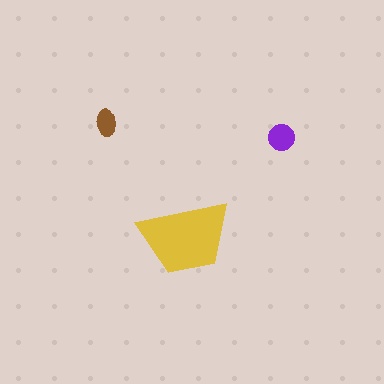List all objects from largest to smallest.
The yellow trapezoid, the purple circle, the brown ellipse.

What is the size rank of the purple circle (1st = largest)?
2nd.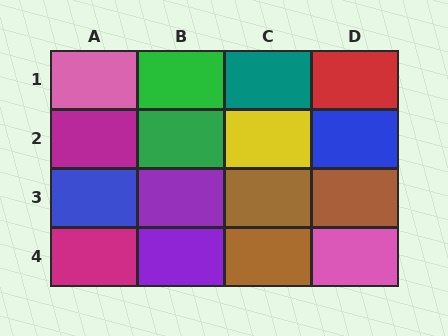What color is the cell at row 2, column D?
Blue.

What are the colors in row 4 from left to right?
Magenta, purple, brown, pink.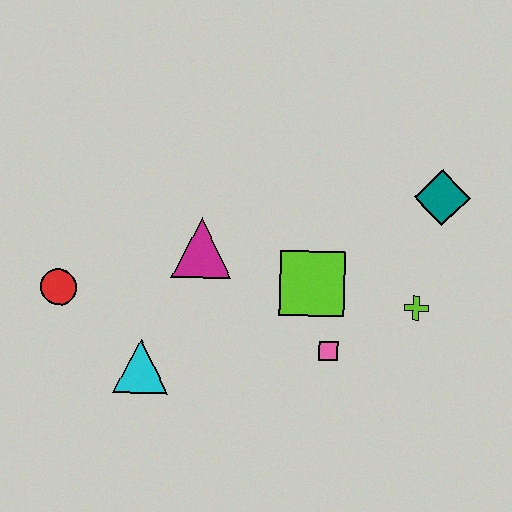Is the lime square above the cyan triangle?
Yes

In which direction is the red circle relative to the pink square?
The red circle is to the left of the pink square.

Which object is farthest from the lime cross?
The red circle is farthest from the lime cross.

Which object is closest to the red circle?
The cyan triangle is closest to the red circle.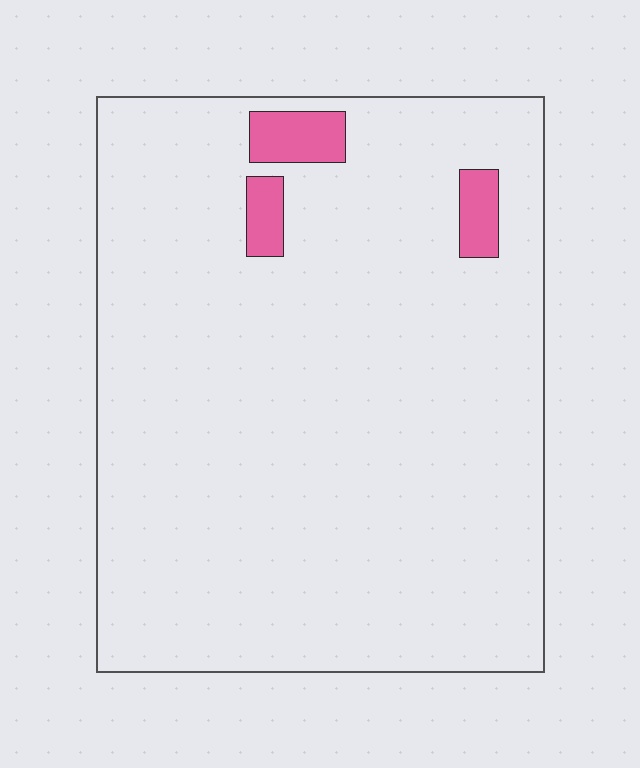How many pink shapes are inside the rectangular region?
3.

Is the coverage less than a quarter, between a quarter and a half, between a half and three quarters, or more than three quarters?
Less than a quarter.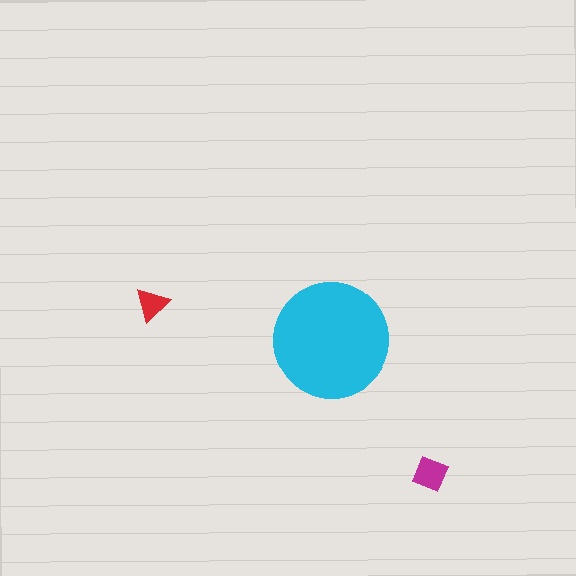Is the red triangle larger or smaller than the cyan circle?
Smaller.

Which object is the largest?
The cyan circle.